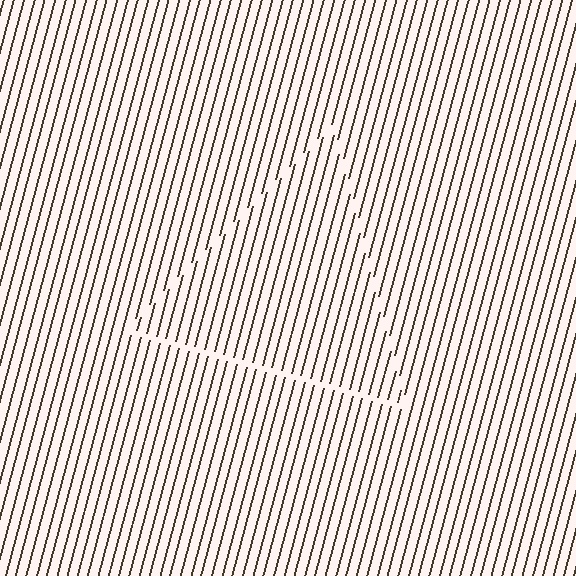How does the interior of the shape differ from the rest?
The interior of the shape contains the same grating, shifted by half a period — the contour is defined by the phase discontinuity where line-ends from the inner and outer gratings abut.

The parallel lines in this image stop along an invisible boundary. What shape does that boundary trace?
An illusory triangle. The interior of the shape contains the same grating, shifted by half a period — the contour is defined by the phase discontinuity where line-ends from the inner and outer gratings abut.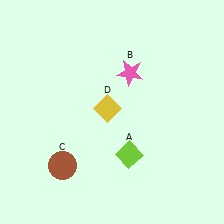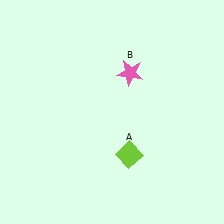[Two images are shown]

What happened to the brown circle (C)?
The brown circle (C) was removed in Image 2. It was in the bottom-left area of Image 1.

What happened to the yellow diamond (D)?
The yellow diamond (D) was removed in Image 2. It was in the top-left area of Image 1.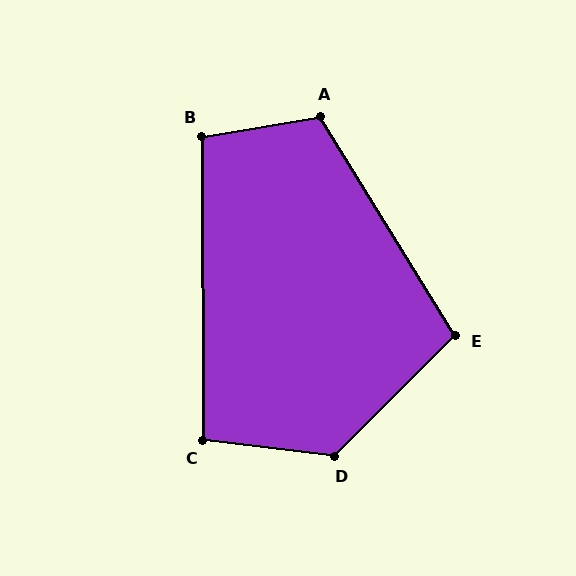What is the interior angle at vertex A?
Approximately 112 degrees (obtuse).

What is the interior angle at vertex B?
Approximately 99 degrees (obtuse).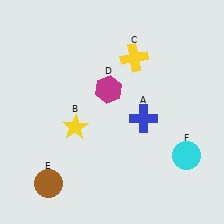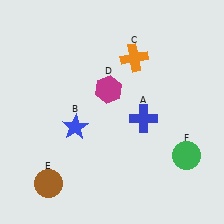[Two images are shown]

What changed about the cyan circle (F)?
In Image 1, F is cyan. In Image 2, it changed to green.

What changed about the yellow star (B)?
In Image 1, B is yellow. In Image 2, it changed to blue.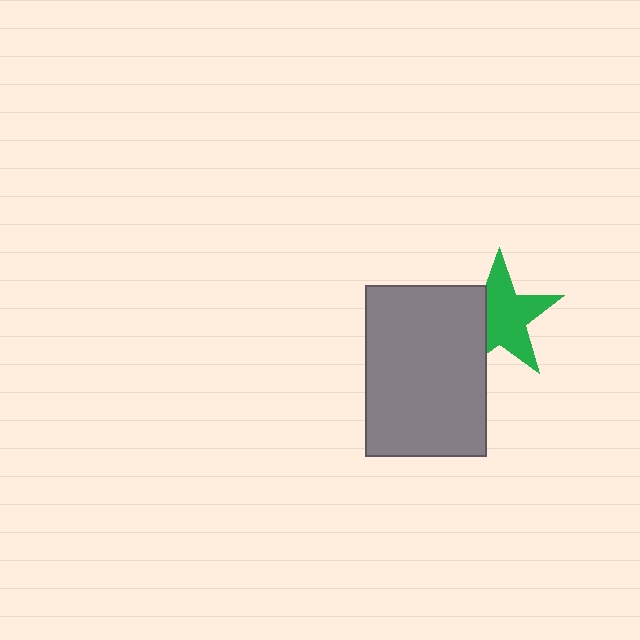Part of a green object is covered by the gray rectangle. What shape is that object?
It is a star.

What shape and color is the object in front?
The object in front is a gray rectangle.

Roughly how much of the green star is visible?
Most of it is visible (roughly 67%).